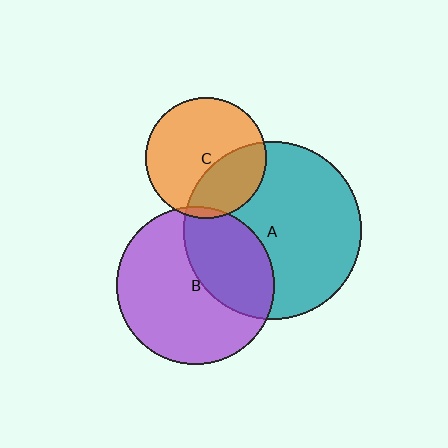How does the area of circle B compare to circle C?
Approximately 1.7 times.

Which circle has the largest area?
Circle A (teal).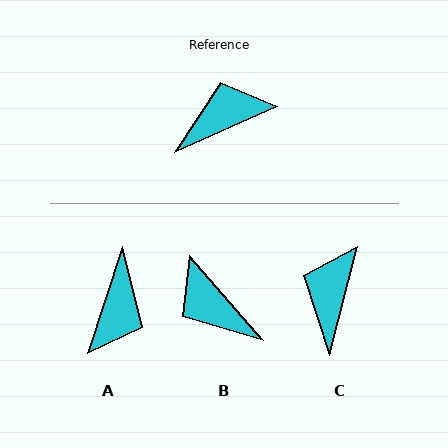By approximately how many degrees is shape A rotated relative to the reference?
Approximately 132 degrees clockwise.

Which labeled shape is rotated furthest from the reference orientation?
A, about 132 degrees away.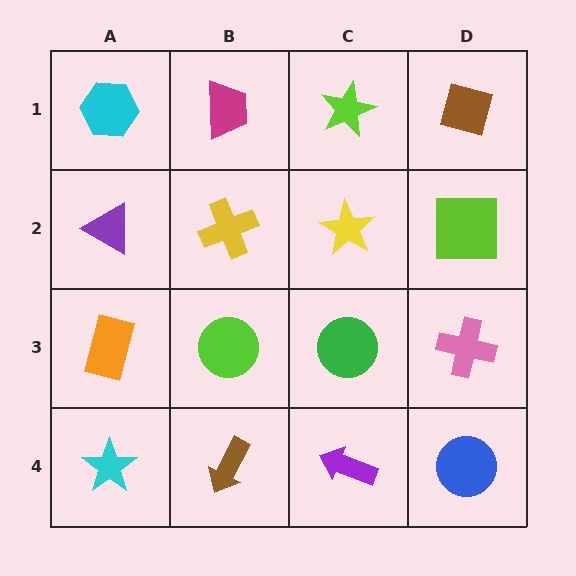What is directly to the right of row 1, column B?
A lime star.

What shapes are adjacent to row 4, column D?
A pink cross (row 3, column D), a purple arrow (row 4, column C).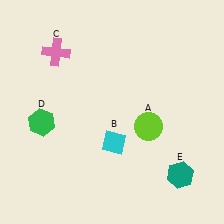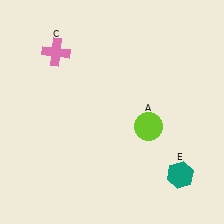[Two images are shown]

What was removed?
The green hexagon (D), the cyan diamond (B) were removed in Image 2.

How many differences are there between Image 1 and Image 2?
There are 2 differences between the two images.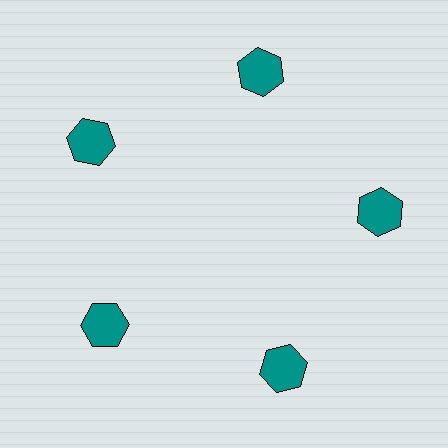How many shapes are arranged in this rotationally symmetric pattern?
There are 5 shapes, arranged in 5 groups of 1.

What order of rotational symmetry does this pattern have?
This pattern has 5-fold rotational symmetry.